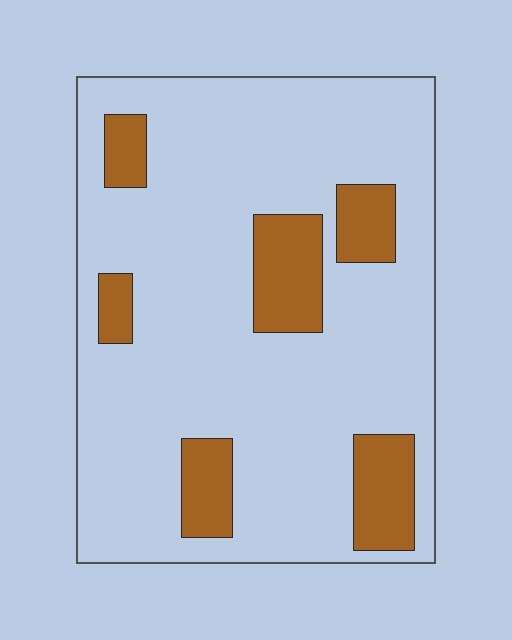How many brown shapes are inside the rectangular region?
6.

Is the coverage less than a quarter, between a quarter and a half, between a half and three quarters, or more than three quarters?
Less than a quarter.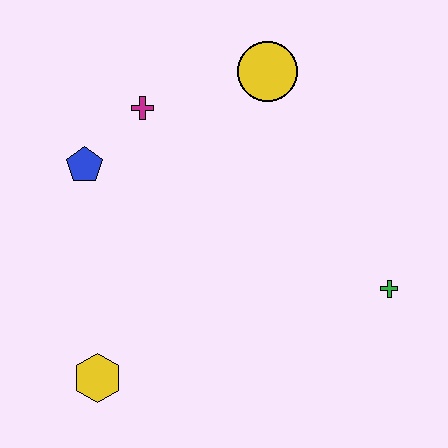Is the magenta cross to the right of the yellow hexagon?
Yes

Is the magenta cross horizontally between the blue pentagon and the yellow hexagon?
No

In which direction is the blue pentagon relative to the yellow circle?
The blue pentagon is to the left of the yellow circle.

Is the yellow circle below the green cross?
No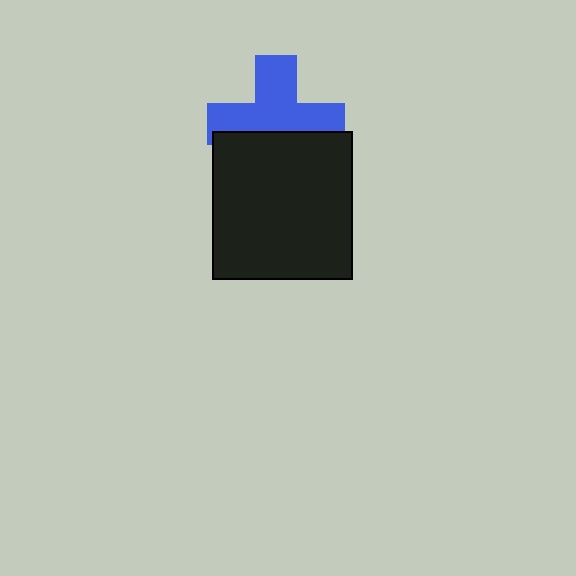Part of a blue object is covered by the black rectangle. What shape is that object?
It is a cross.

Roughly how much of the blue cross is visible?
About half of it is visible (roughly 60%).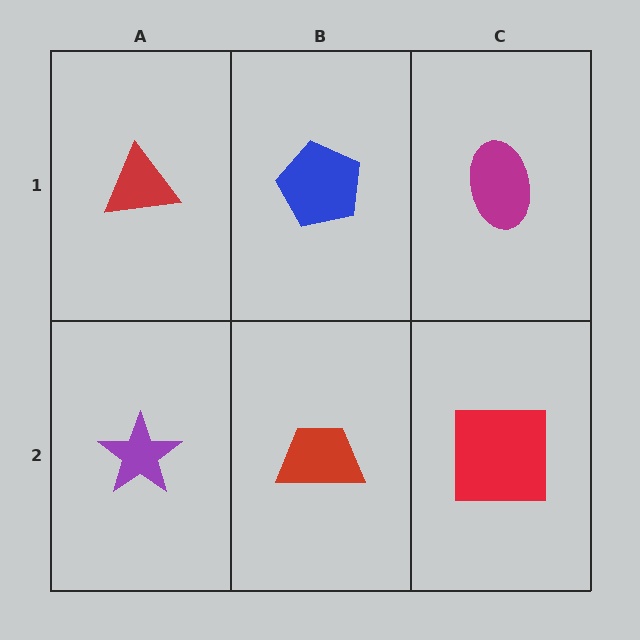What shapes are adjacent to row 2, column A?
A red triangle (row 1, column A), a red trapezoid (row 2, column B).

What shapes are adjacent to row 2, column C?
A magenta ellipse (row 1, column C), a red trapezoid (row 2, column B).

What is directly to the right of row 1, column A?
A blue pentagon.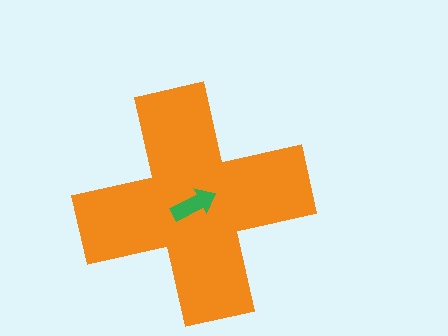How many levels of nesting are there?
2.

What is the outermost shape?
The orange cross.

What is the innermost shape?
The green arrow.